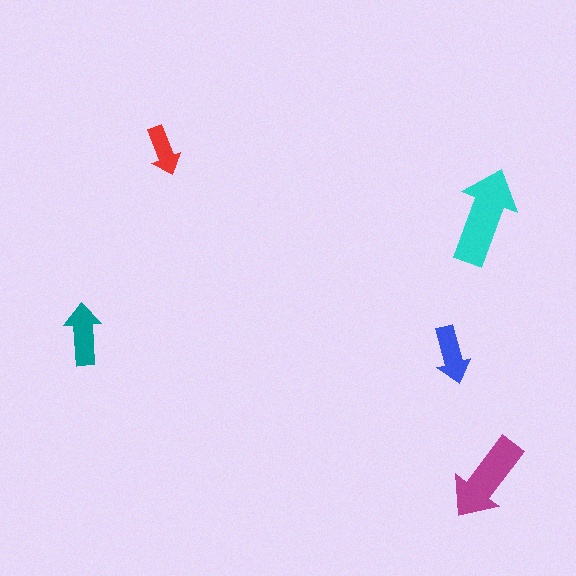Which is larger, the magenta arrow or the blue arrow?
The magenta one.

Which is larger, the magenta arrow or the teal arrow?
The magenta one.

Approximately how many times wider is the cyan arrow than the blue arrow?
About 1.5 times wider.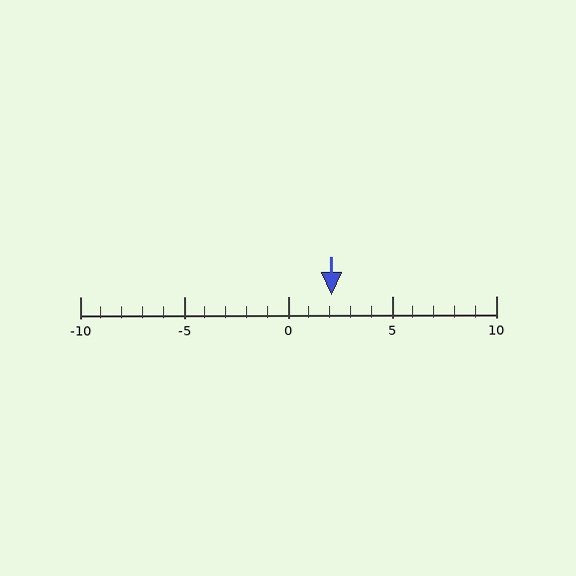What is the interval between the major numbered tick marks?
The major tick marks are spaced 5 units apart.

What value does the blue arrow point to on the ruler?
The blue arrow points to approximately 2.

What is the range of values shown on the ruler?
The ruler shows values from -10 to 10.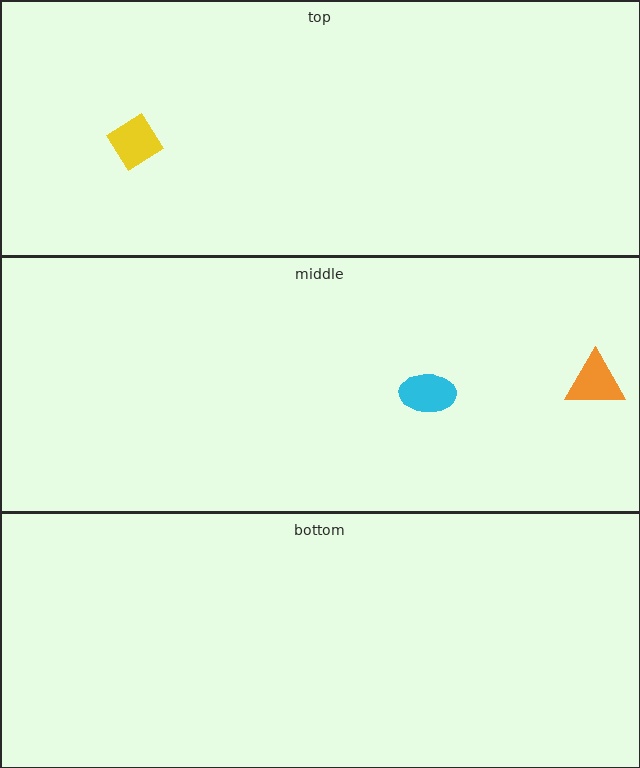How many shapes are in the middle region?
2.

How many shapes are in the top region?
1.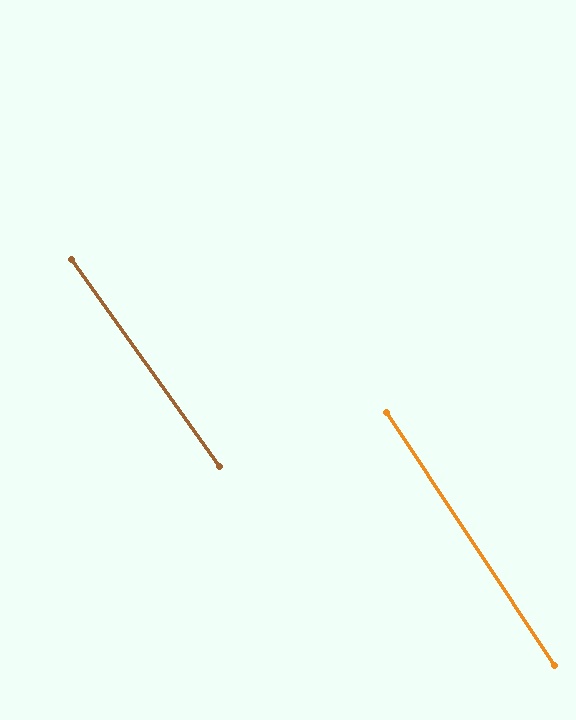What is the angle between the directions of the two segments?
Approximately 2 degrees.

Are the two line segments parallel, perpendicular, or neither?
Parallel — their directions differ by only 1.9°.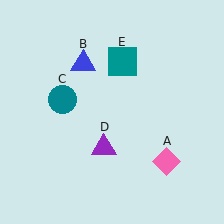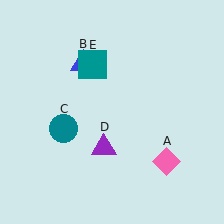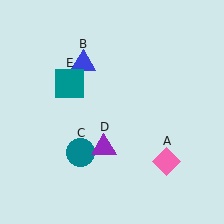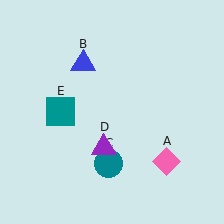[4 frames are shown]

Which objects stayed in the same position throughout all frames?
Pink diamond (object A) and blue triangle (object B) and purple triangle (object D) remained stationary.